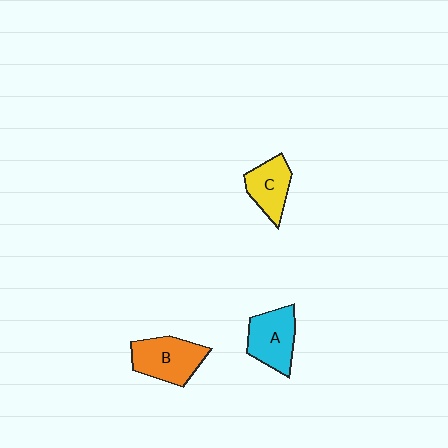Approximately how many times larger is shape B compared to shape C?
Approximately 1.4 times.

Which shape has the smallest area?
Shape C (yellow).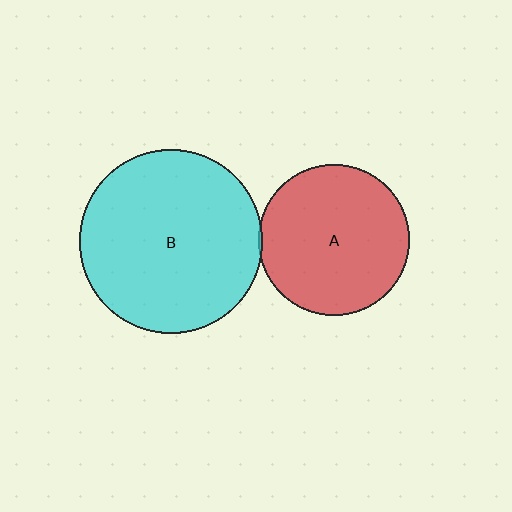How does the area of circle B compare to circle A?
Approximately 1.5 times.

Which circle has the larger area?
Circle B (cyan).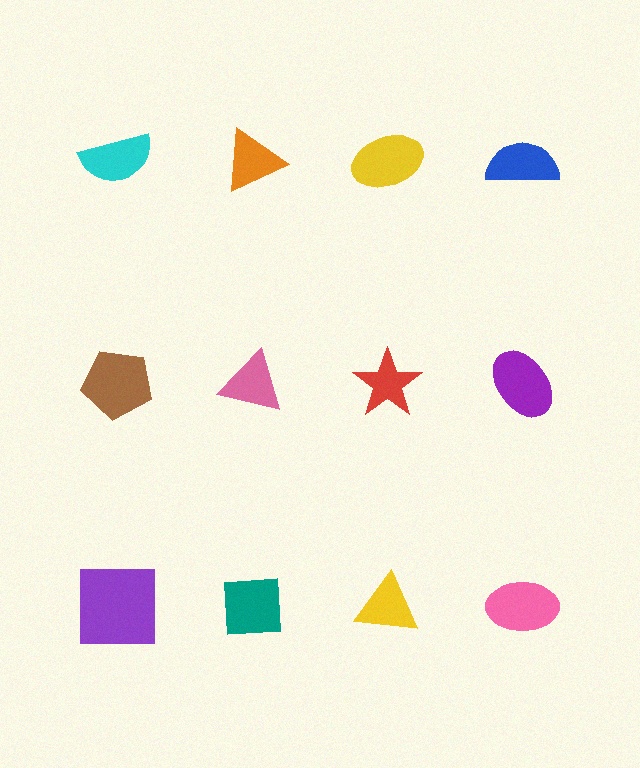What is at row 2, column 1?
A brown pentagon.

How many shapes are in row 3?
4 shapes.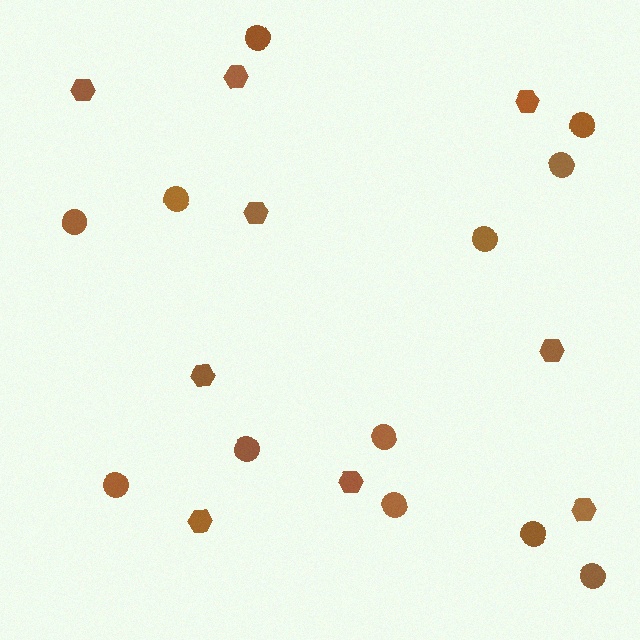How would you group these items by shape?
There are 2 groups: one group of circles (12) and one group of hexagons (9).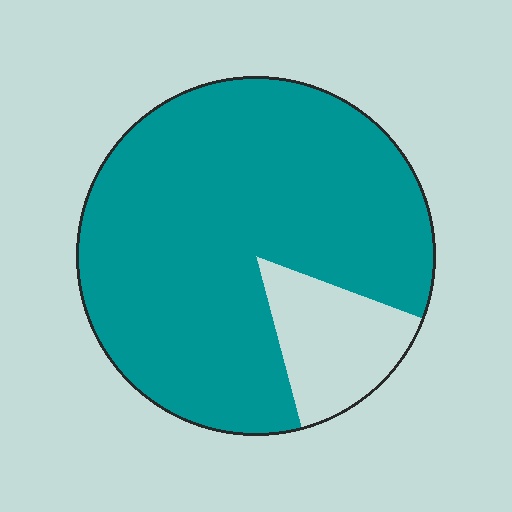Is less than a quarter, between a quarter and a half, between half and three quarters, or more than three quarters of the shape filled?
More than three quarters.